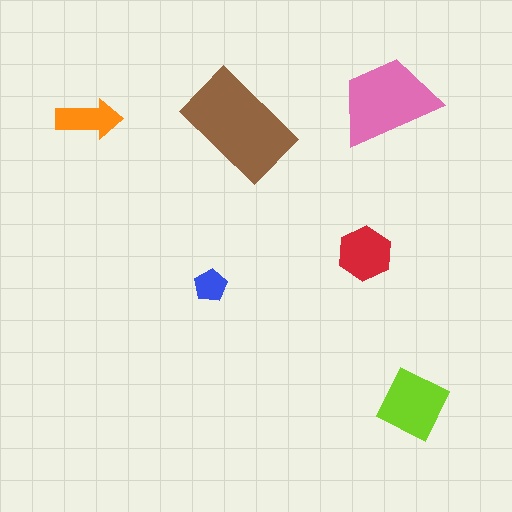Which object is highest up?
The pink trapezoid is topmost.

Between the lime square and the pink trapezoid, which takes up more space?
The pink trapezoid.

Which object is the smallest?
The blue pentagon.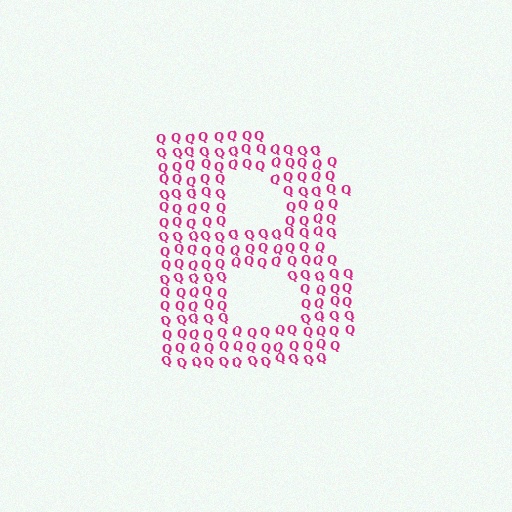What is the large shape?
The large shape is the letter B.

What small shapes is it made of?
It is made of small letter Q's.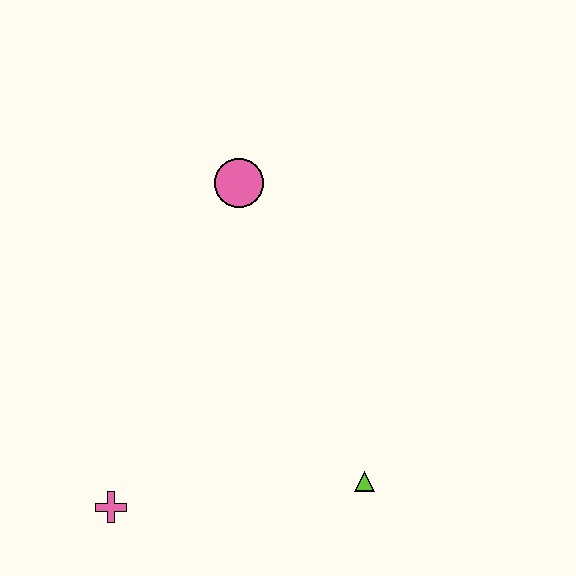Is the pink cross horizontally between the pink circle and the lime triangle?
No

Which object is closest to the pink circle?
The lime triangle is closest to the pink circle.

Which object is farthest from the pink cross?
The pink circle is farthest from the pink cross.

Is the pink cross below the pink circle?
Yes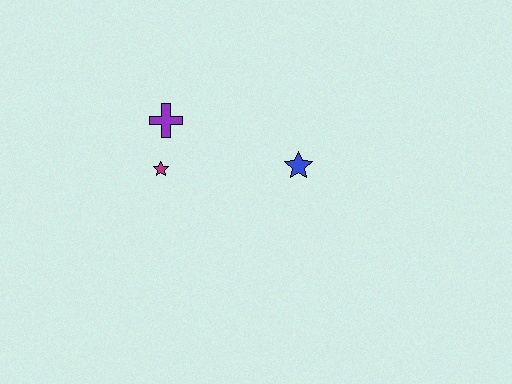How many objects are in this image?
There are 3 objects.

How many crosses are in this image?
There is 1 cross.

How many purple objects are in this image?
There is 1 purple object.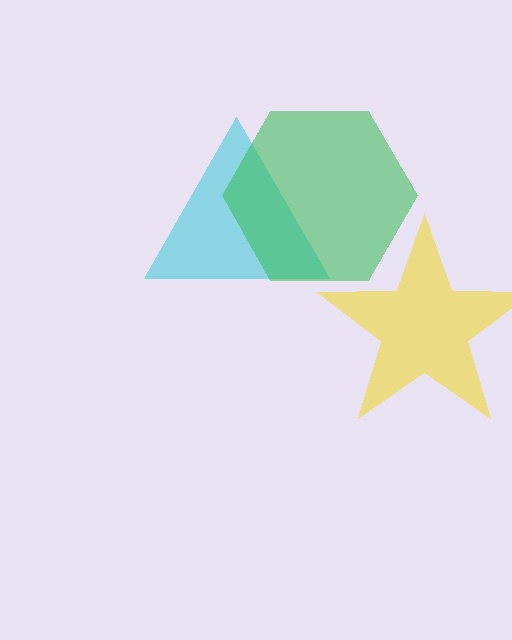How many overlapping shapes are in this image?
There are 3 overlapping shapes in the image.